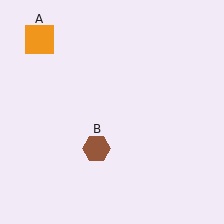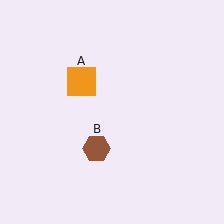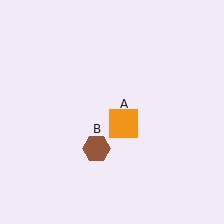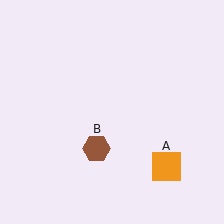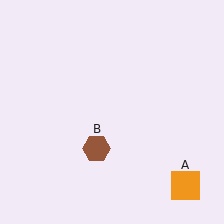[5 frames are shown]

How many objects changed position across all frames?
1 object changed position: orange square (object A).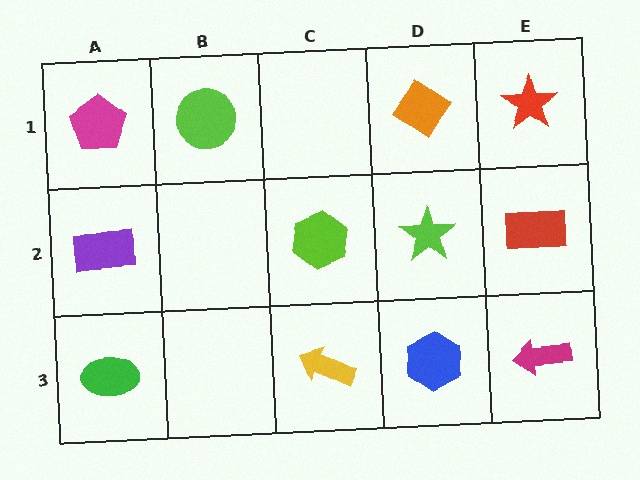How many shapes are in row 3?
4 shapes.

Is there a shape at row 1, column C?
No, that cell is empty.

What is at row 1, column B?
A lime circle.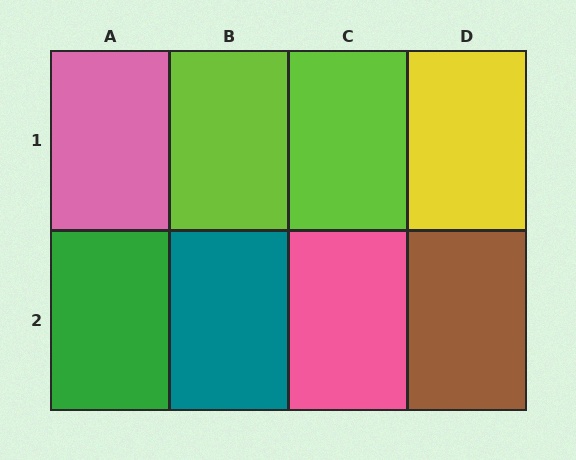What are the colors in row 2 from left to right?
Green, teal, pink, brown.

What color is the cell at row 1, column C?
Lime.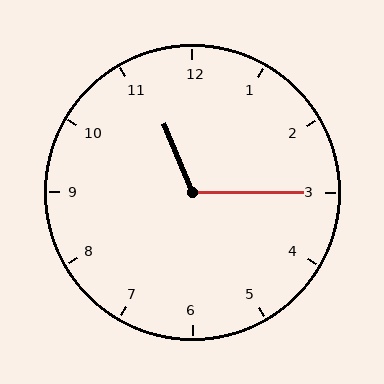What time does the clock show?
11:15.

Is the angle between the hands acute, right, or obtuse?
It is obtuse.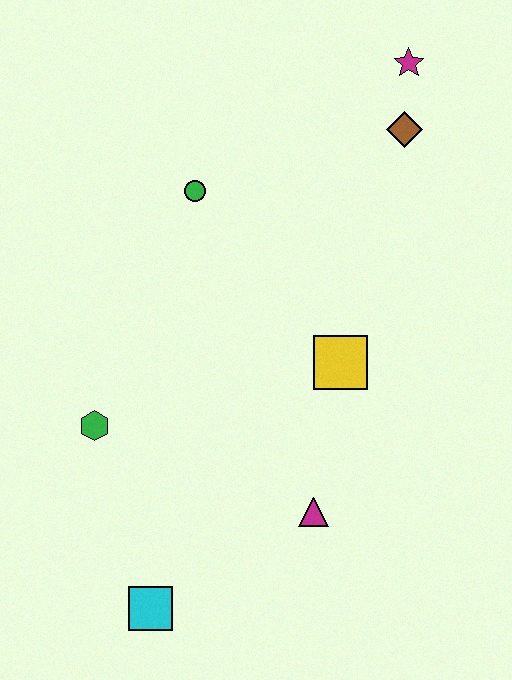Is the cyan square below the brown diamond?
Yes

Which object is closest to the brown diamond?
The magenta star is closest to the brown diamond.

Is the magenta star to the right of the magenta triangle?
Yes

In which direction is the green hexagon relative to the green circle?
The green hexagon is below the green circle.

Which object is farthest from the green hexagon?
The magenta star is farthest from the green hexagon.